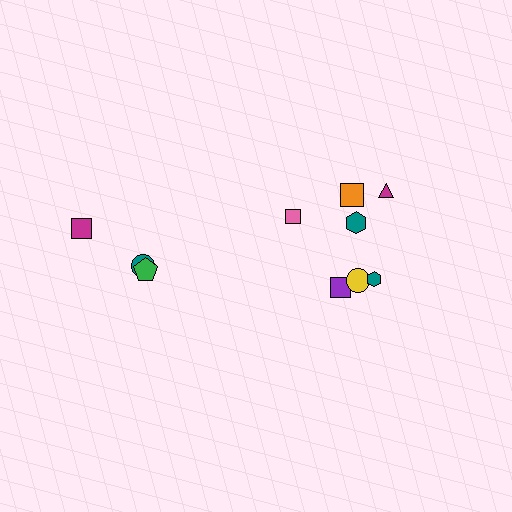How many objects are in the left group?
There are 3 objects.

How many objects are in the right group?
There are 7 objects.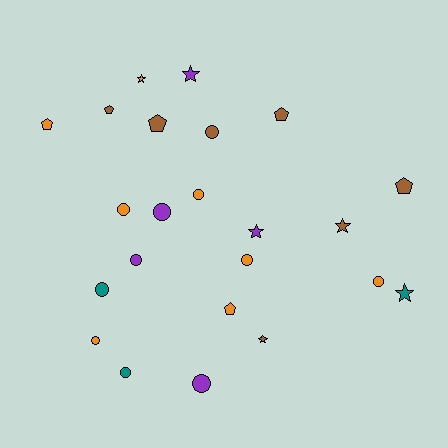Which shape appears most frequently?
Circle, with 11 objects.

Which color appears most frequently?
Orange, with 8 objects.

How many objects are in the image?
There are 23 objects.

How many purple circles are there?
There are 3 purple circles.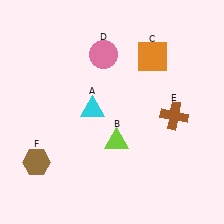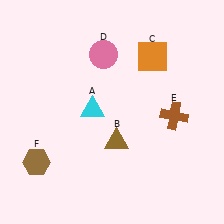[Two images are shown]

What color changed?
The triangle (B) changed from lime in Image 1 to brown in Image 2.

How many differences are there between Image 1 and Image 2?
There is 1 difference between the two images.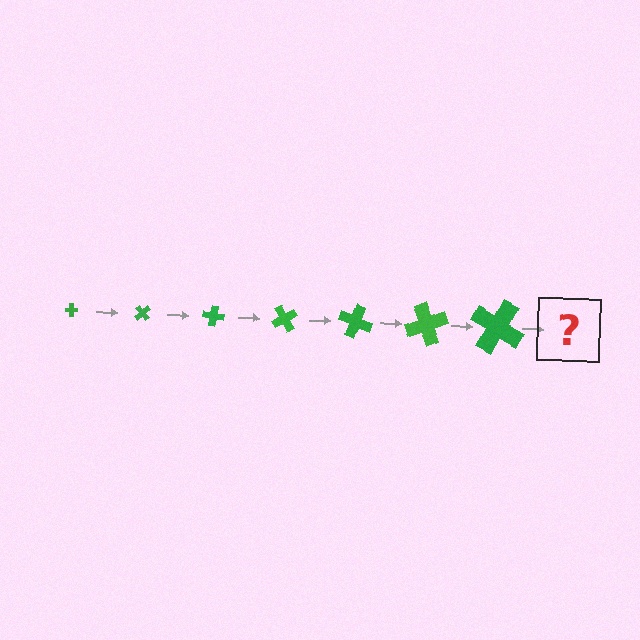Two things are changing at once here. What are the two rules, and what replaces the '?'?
The two rules are that the cross grows larger each step and it rotates 50 degrees each step. The '?' should be a cross, larger than the previous one and rotated 350 degrees from the start.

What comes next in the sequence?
The next element should be a cross, larger than the previous one and rotated 350 degrees from the start.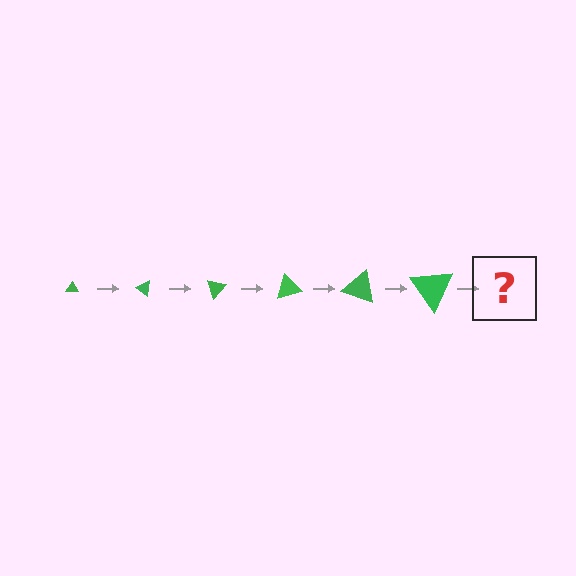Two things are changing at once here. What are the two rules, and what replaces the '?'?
The two rules are that the triangle grows larger each step and it rotates 35 degrees each step. The '?' should be a triangle, larger than the previous one and rotated 210 degrees from the start.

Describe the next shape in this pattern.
It should be a triangle, larger than the previous one and rotated 210 degrees from the start.